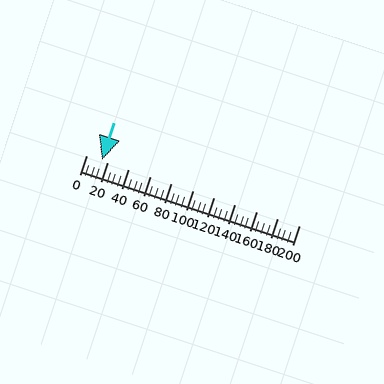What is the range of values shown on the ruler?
The ruler shows values from 0 to 200.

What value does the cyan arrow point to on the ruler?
The cyan arrow points to approximately 15.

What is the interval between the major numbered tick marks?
The major tick marks are spaced 20 units apart.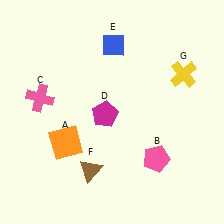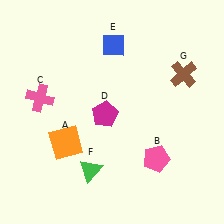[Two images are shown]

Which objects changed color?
F changed from brown to green. G changed from yellow to brown.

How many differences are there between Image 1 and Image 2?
There are 2 differences between the two images.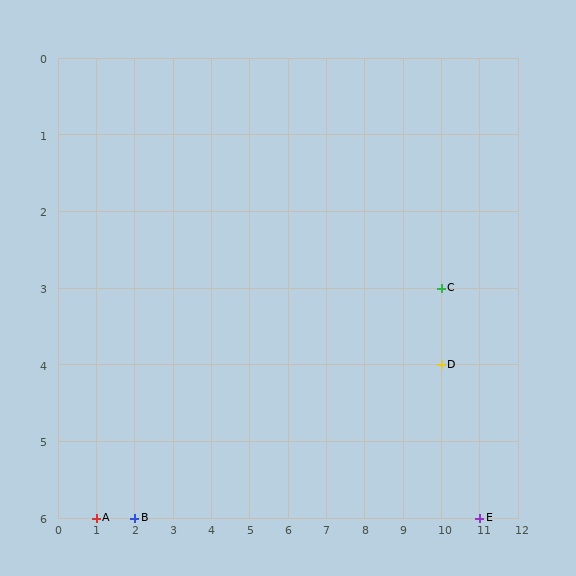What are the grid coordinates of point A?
Point A is at grid coordinates (1, 6).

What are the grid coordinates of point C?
Point C is at grid coordinates (10, 3).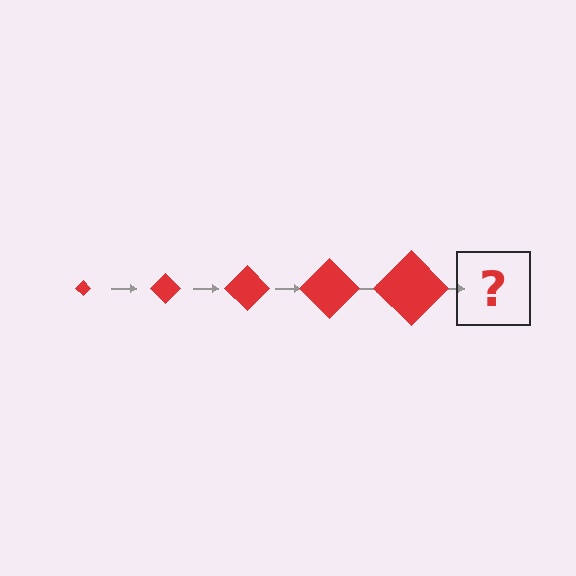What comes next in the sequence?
The next element should be a red diamond, larger than the previous one.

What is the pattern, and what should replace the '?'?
The pattern is that the diamond gets progressively larger each step. The '?' should be a red diamond, larger than the previous one.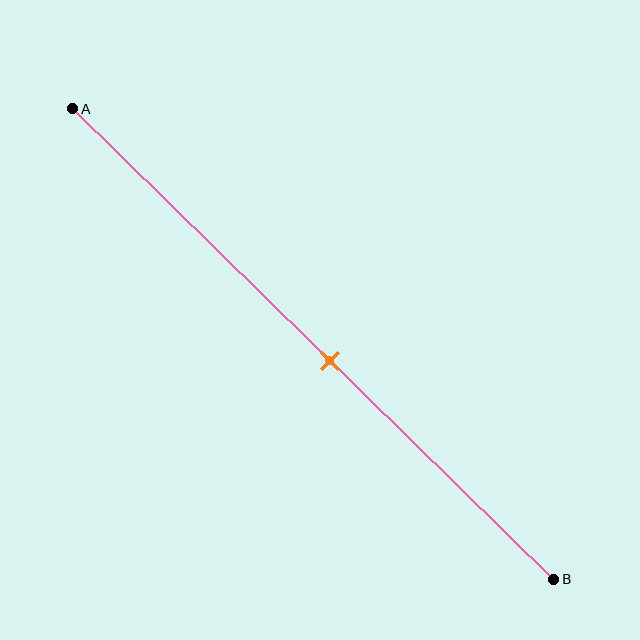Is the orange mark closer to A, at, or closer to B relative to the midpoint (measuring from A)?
The orange mark is closer to point B than the midpoint of segment AB.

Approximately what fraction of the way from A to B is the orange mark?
The orange mark is approximately 55% of the way from A to B.